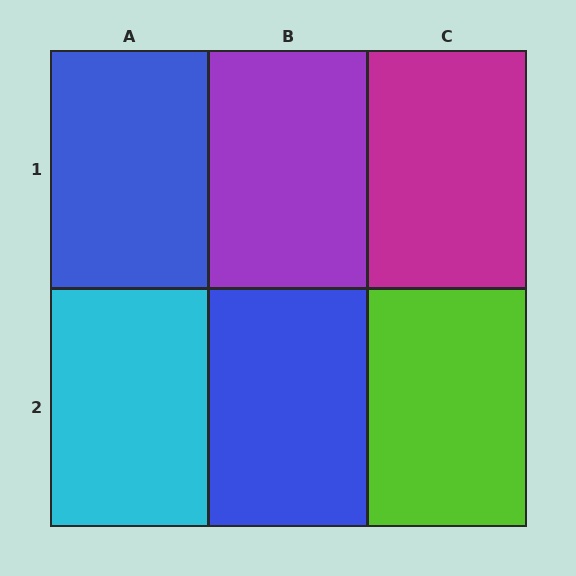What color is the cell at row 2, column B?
Blue.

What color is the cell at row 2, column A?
Cyan.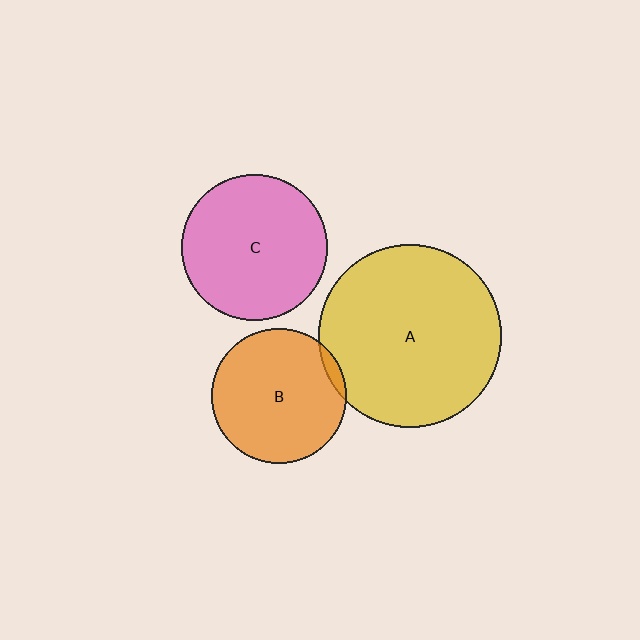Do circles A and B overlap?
Yes.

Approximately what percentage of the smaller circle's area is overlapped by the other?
Approximately 5%.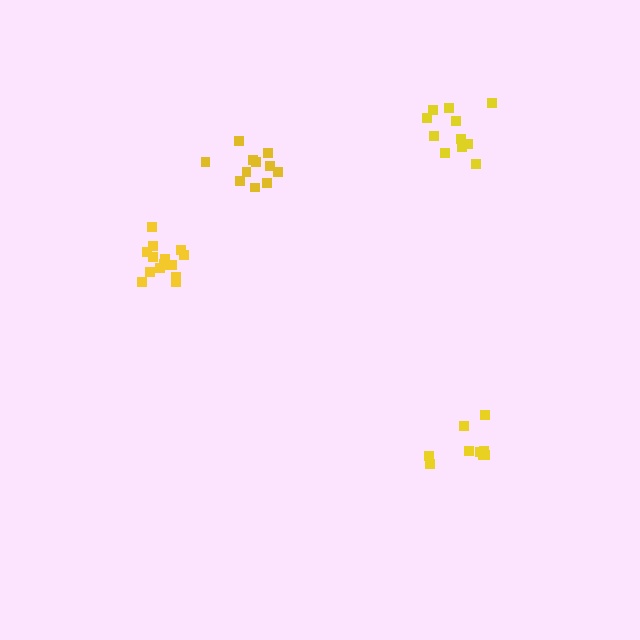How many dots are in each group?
Group 1: 11 dots, Group 2: 9 dots, Group 3: 11 dots, Group 4: 15 dots (46 total).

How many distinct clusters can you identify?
There are 4 distinct clusters.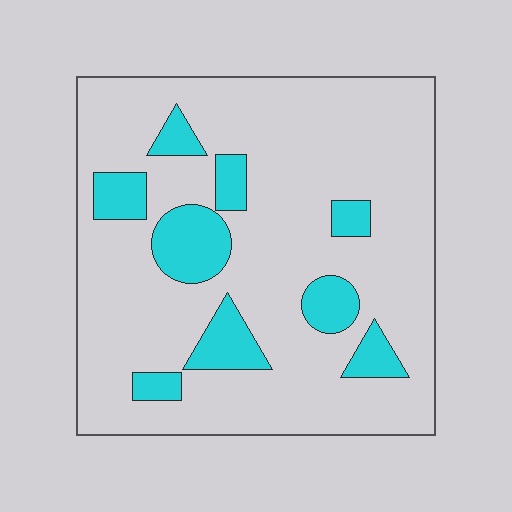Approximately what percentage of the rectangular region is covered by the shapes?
Approximately 15%.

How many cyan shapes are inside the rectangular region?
9.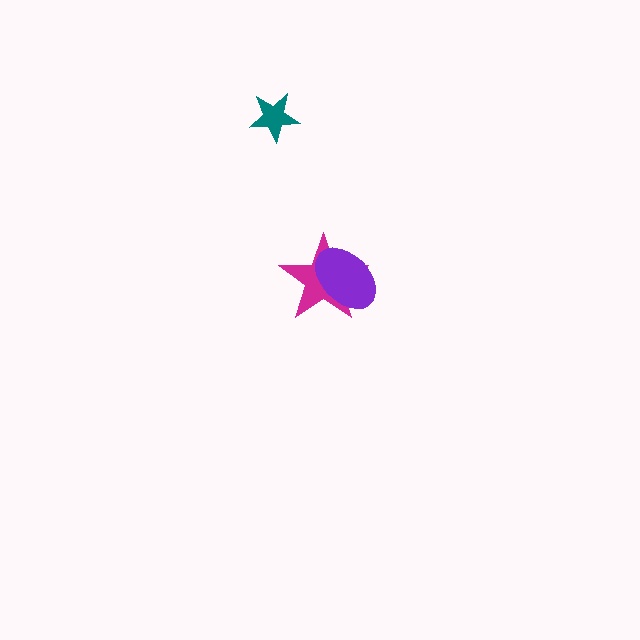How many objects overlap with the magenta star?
1 object overlaps with the magenta star.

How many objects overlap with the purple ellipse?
1 object overlaps with the purple ellipse.